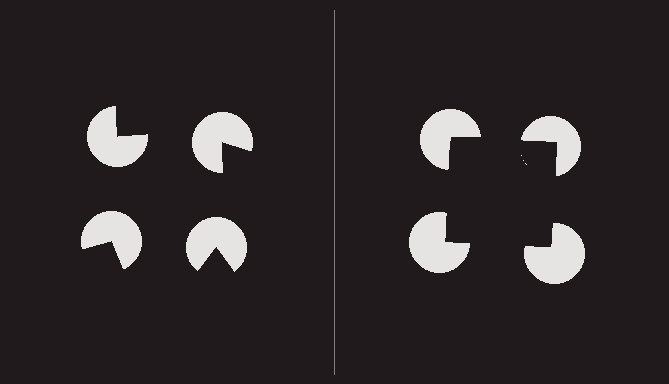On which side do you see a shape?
An illusory square appears on the right side. On the left side the wedge cuts are rotated, so no coherent shape forms.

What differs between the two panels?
The pac-man discs are positioned identically on both sides; only the wedge orientations differ. On the right they align to a square; on the left they are misaligned.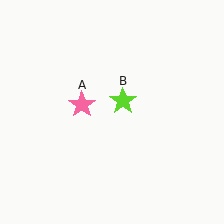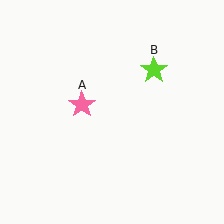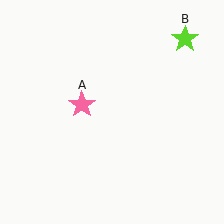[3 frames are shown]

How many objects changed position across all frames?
1 object changed position: lime star (object B).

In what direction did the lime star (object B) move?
The lime star (object B) moved up and to the right.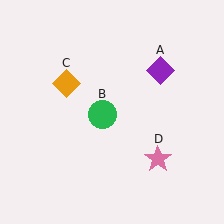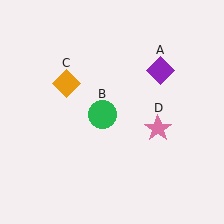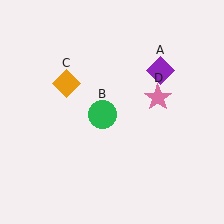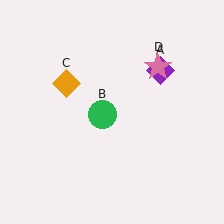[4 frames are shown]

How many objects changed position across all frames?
1 object changed position: pink star (object D).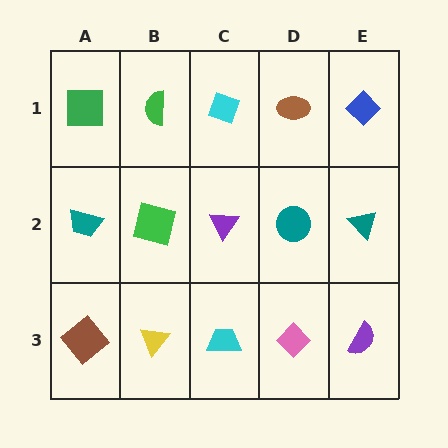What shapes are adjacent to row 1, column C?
A purple triangle (row 2, column C), a green semicircle (row 1, column B), a brown ellipse (row 1, column D).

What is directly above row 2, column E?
A blue diamond.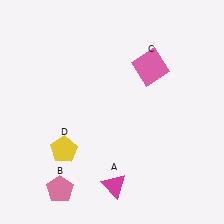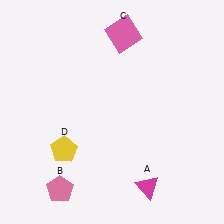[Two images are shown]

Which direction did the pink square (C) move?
The pink square (C) moved up.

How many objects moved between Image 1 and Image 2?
2 objects moved between the two images.